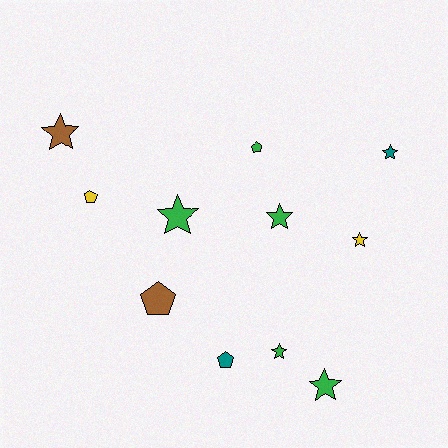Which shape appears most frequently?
Star, with 7 objects.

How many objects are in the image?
There are 11 objects.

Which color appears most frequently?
Green, with 5 objects.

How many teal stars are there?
There is 1 teal star.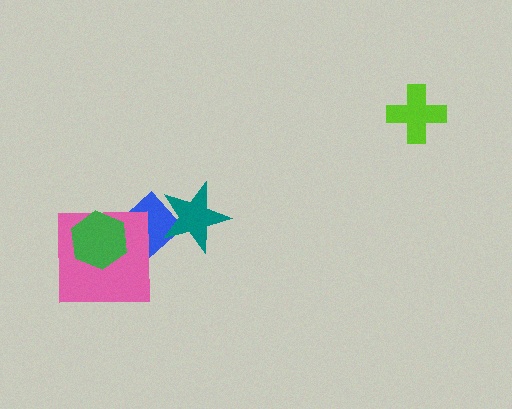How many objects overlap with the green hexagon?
2 objects overlap with the green hexagon.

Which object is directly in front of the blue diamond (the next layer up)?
The teal star is directly in front of the blue diamond.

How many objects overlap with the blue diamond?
3 objects overlap with the blue diamond.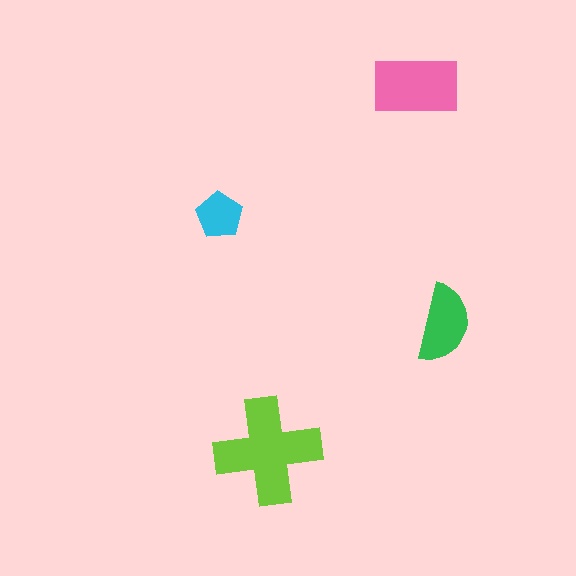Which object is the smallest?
The cyan pentagon.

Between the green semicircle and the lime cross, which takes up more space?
The lime cross.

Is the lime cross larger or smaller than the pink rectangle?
Larger.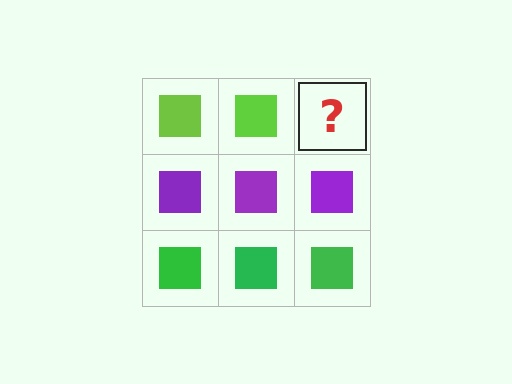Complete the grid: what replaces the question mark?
The question mark should be replaced with a lime square.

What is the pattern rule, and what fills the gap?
The rule is that each row has a consistent color. The gap should be filled with a lime square.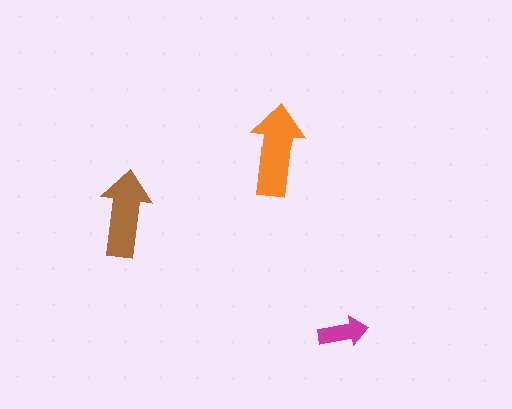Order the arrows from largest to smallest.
the orange one, the brown one, the magenta one.